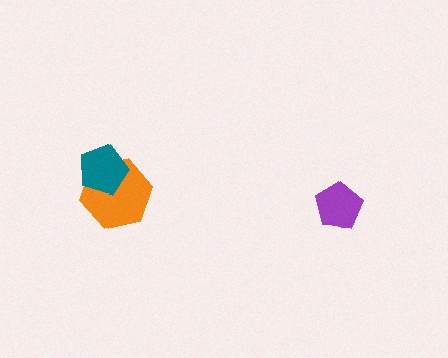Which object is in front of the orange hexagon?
The teal pentagon is in front of the orange hexagon.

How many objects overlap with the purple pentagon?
0 objects overlap with the purple pentagon.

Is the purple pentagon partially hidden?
No, no other shape covers it.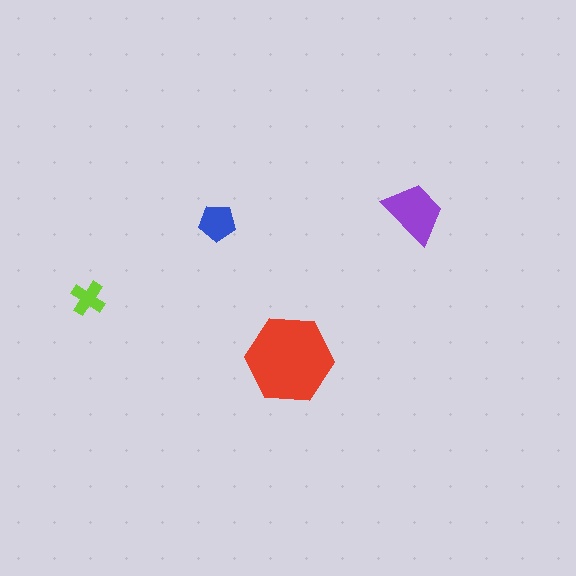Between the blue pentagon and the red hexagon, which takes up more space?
The red hexagon.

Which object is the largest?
The red hexagon.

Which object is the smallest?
The lime cross.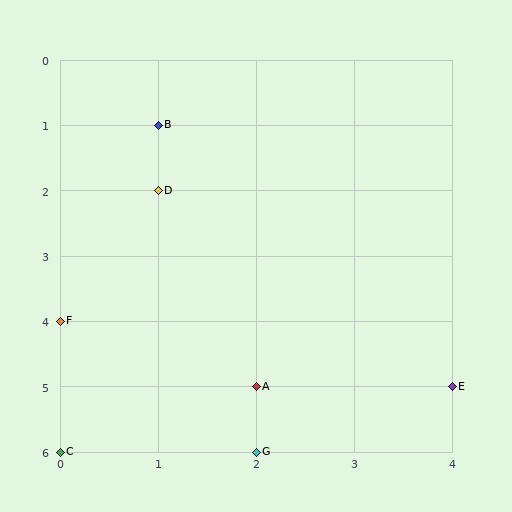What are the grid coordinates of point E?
Point E is at grid coordinates (4, 5).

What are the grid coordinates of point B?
Point B is at grid coordinates (1, 1).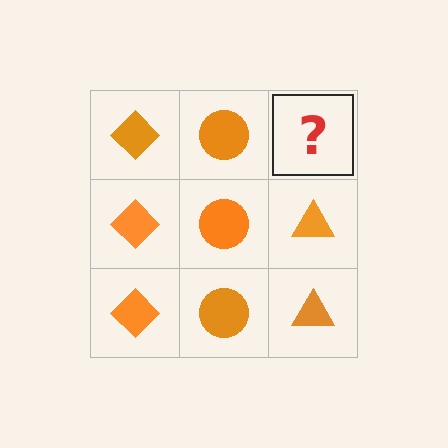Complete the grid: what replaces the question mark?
The question mark should be replaced with an orange triangle.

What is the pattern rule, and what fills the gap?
The rule is that each column has a consistent shape. The gap should be filled with an orange triangle.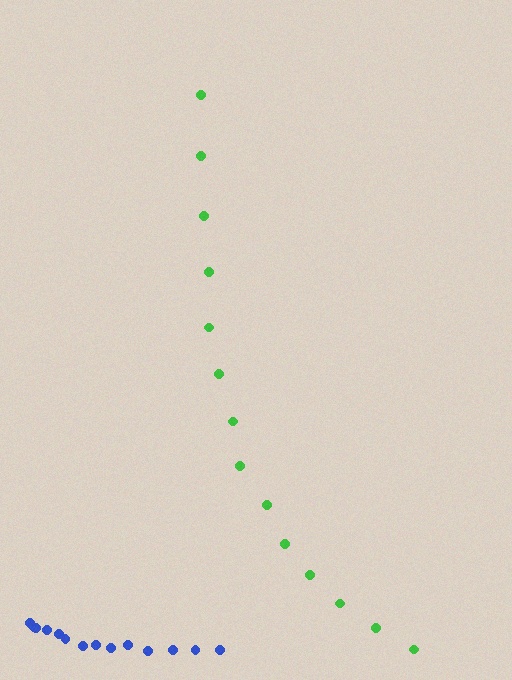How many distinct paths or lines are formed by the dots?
There are 2 distinct paths.